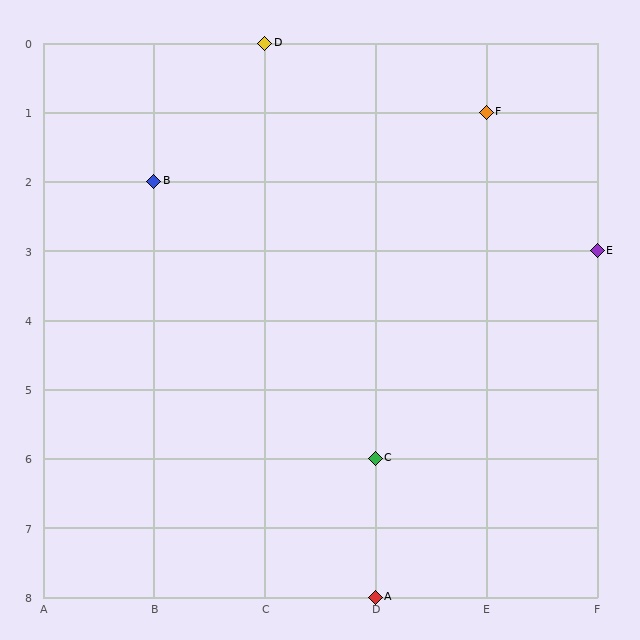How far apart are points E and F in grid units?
Points E and F are 1 column and 2 rows apart (about 2.2 grid units diagonally).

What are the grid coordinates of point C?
Point C is at grid coordinates (D, 6).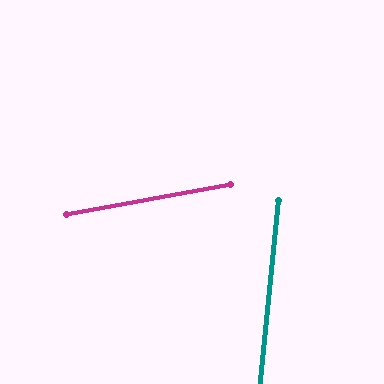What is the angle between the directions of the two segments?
Approximately 74 degrees.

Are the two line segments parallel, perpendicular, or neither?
Neither parallel nor perpendicular — they differ by about 74°.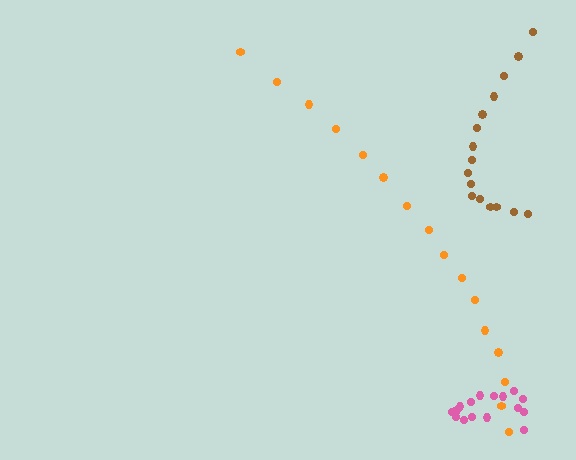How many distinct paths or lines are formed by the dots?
There are 3 distinct paths.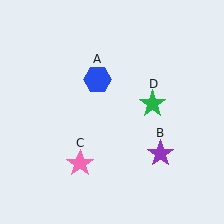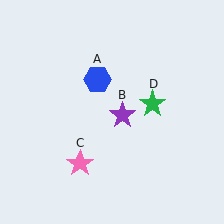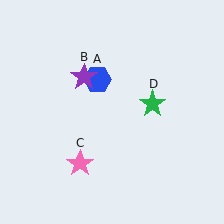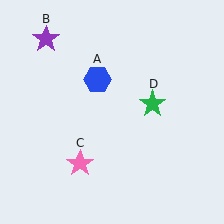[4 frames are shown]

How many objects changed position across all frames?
1 object changed position: purple star (object B).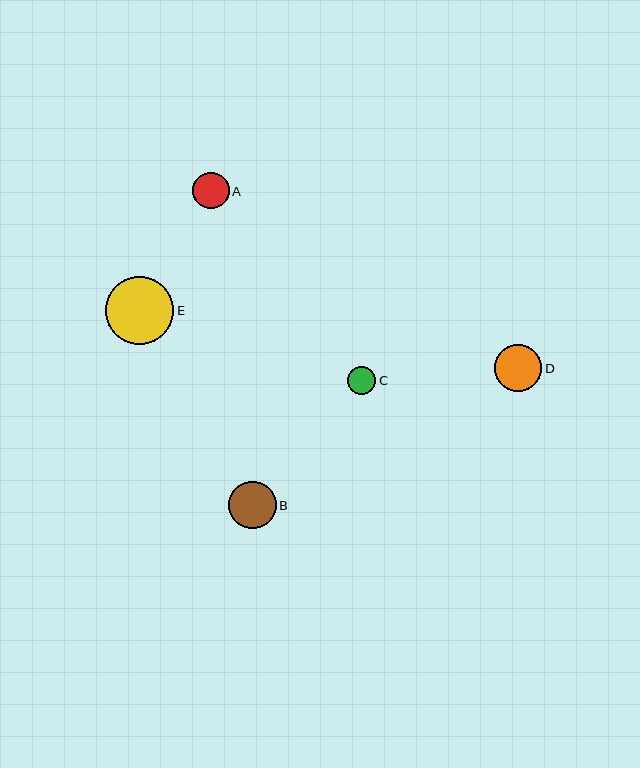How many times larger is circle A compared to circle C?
Circle A is approximately 1.3 times the size of circle C.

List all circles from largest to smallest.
From largest to smallest: E, B, D, A, C.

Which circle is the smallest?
Circle C is the smallest with a size of approximately 28 pixels.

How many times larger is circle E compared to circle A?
Circle E is approximately 1.9 times the size of circle A.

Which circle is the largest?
Circle E is the largest with a size of approximately 68 pixels.